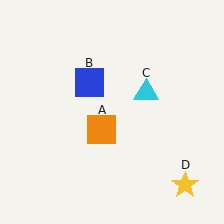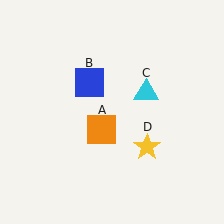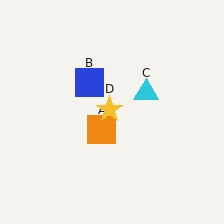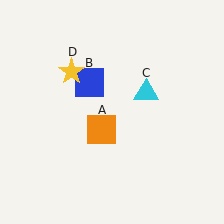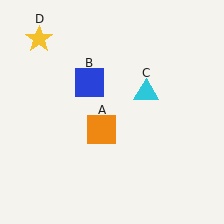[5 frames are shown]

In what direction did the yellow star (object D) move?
The yellow star (object D) moved up and to the left.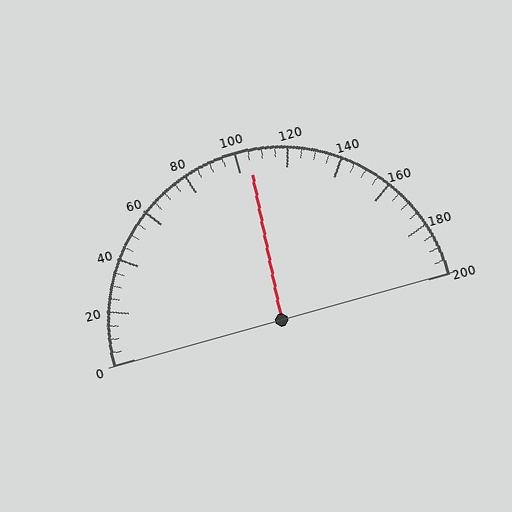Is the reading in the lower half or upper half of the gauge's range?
The reading is in the upper half of the range (0 to 200).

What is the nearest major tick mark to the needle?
The nearest major tick mark is 100.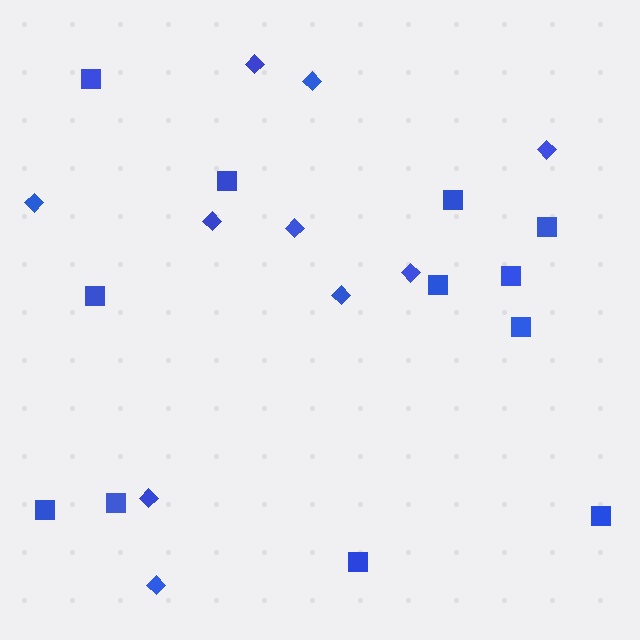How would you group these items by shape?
There are 2 groups: one group of diamonds (10) and one group of squares (12).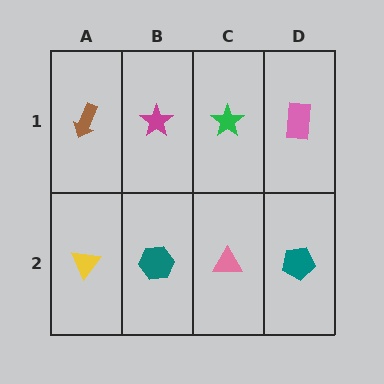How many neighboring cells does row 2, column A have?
2.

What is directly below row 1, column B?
A teal hexagon.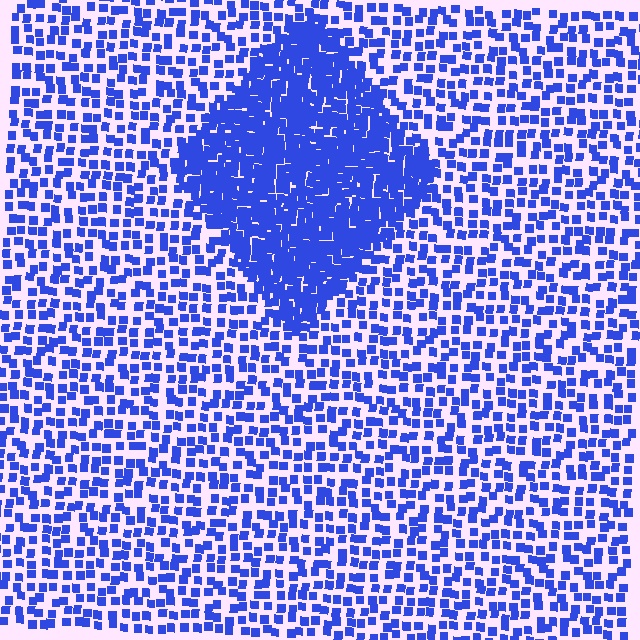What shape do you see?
I see a diamond.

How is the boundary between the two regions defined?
The boundary is defined by a change in element density (approximately 2.5x ratio). All elements are the same color, size, and shape.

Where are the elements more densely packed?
The elements are more densely packed inside the diamond boundary.